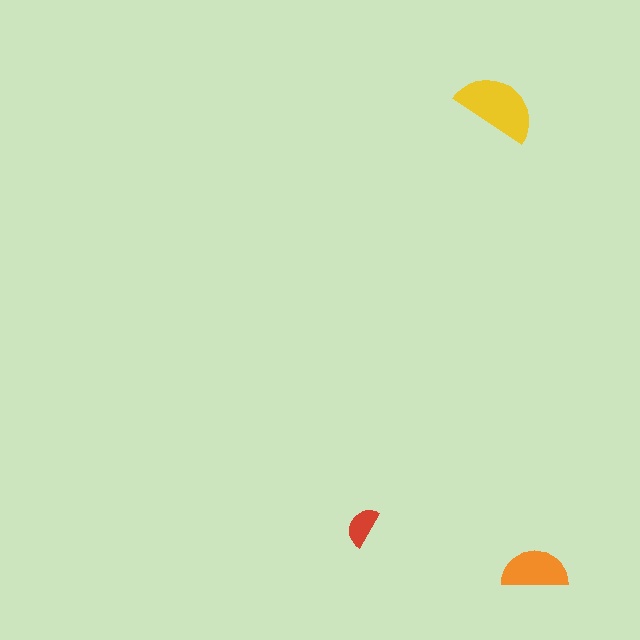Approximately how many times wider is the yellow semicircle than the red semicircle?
About 2 times wider.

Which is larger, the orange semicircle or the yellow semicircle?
The yellow one.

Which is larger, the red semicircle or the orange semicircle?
The orange one.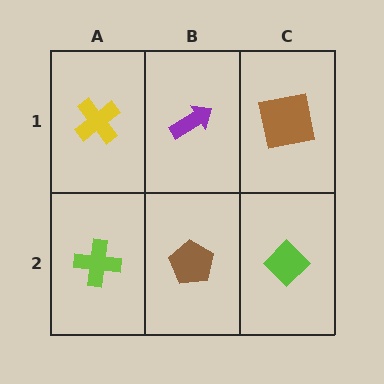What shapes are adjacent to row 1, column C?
A lime diamond (row 2, column C), a purple arrow (row 1, column B).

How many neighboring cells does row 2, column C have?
2.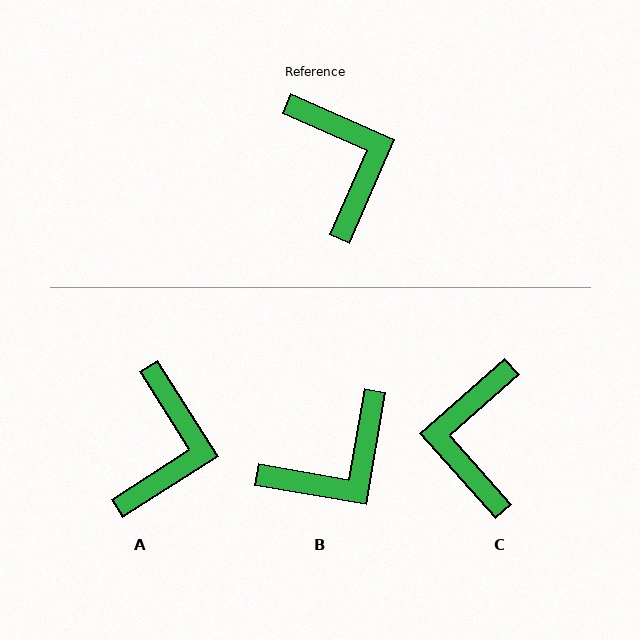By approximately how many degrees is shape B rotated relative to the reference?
Approximately 76 degrees clockwise.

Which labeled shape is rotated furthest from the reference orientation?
C, about 155 degrees away.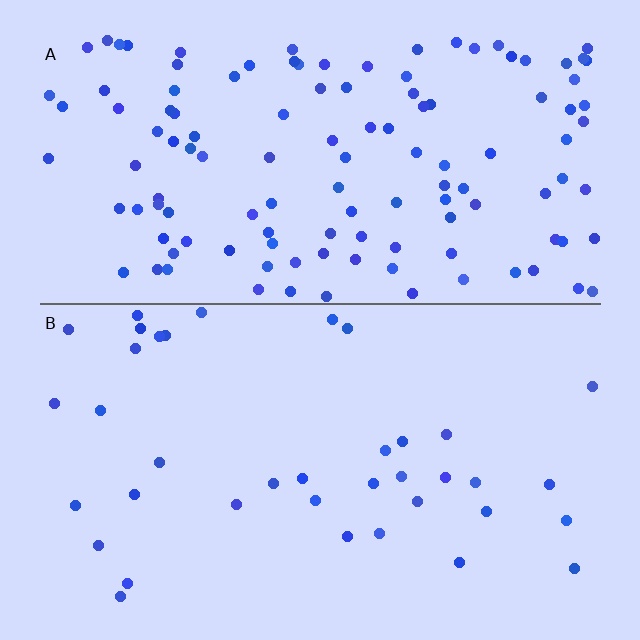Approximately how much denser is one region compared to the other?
Approximately 3.2× — region A over region B.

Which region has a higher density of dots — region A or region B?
A (the top).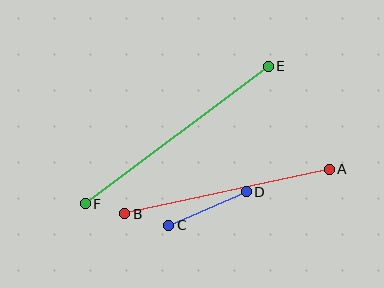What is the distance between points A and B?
The distance is approximately 209 pixels.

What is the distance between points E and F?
The distance is approximately 229 pixels.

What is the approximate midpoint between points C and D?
The midpoint is at approximately (208, 209) pixels.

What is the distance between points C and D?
The distance is approximately 85 pixels.